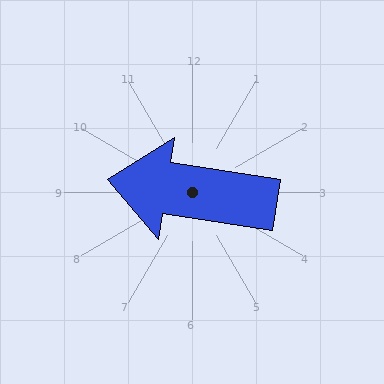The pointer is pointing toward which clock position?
Roughly 9 o'clock.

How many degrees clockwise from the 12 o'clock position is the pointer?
Approximately 279 degrees.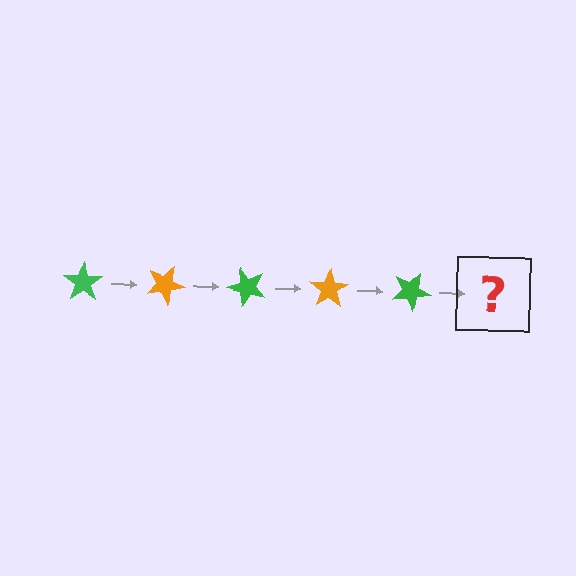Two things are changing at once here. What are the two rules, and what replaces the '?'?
The two rules are that it rotates 25 degrees each step and the color cycles through green and orange. The '?' should be an orange star, rotated 125 degrees from the start.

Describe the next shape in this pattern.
It should be an orange star, rotated 125 degrees from the start.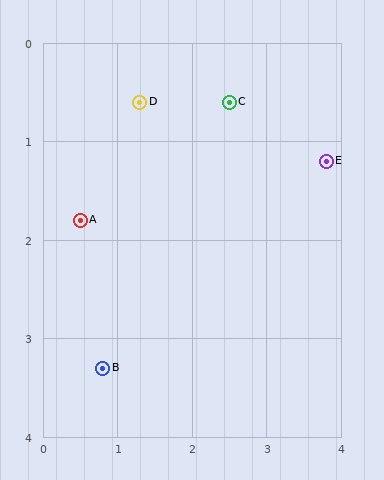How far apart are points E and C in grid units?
Points E and C are about 1.4 grid units apart.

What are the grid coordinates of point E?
Point E is at approximately (3.8, 1.2).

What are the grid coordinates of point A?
Point A is at approximately (0.5, 1.8).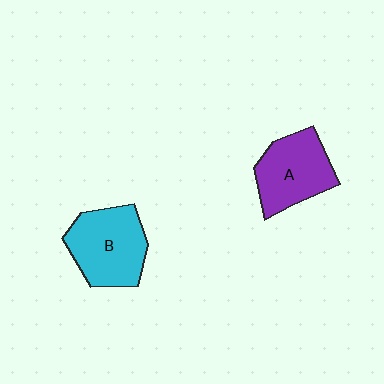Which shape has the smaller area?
Shape A (purple).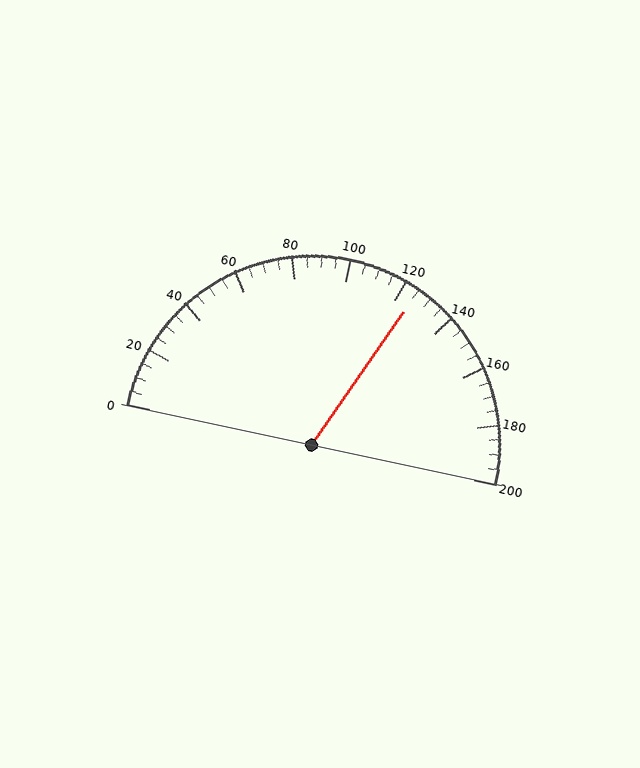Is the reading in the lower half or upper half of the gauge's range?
The reading is in the upper half of the range (0 to 200).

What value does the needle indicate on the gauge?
The needle indicates approximately 125.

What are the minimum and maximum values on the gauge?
The gauge ranges from 0 to 200.